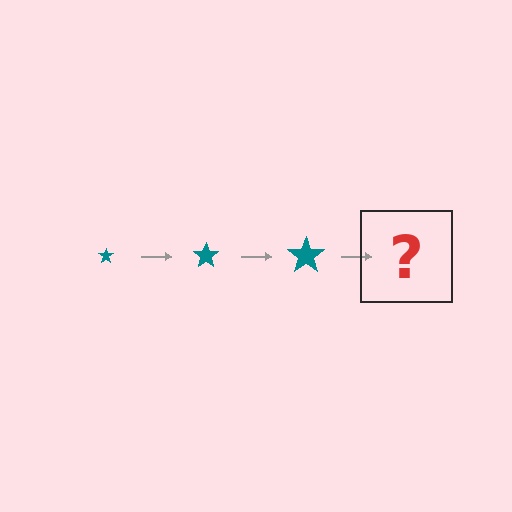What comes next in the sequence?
The next element should be a teal star, larger than the previous one.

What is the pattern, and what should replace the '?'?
The pattern is that the star gets progressively larger each step. The '?' should be a teal star, larger than the previous one.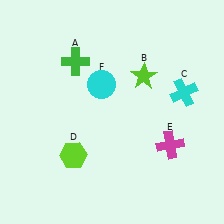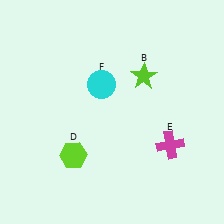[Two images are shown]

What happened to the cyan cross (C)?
The cyan cross (C) was removed in Image 2. It was in the top-right area of Image 1.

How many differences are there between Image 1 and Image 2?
There are 2 differences between the two images.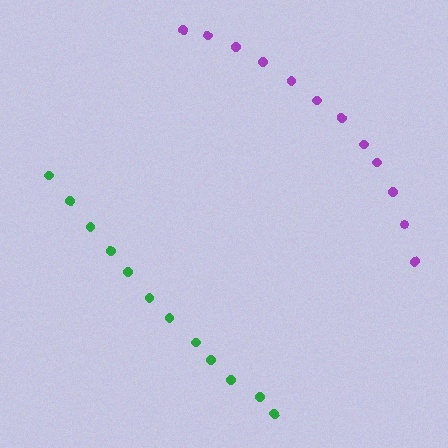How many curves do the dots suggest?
There are 2 distinct paths.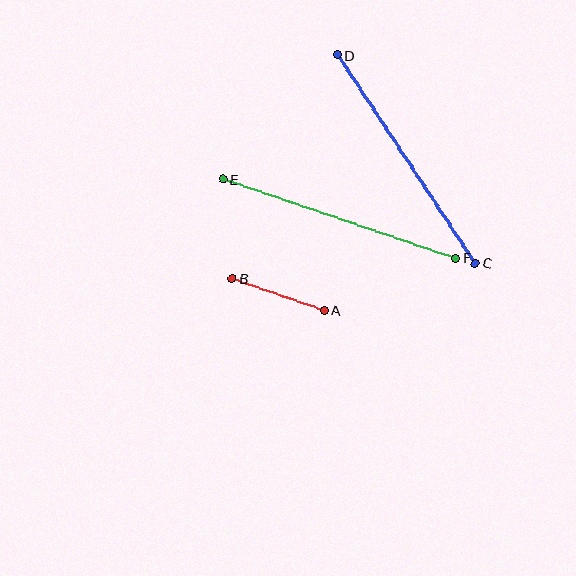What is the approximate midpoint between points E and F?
The midpoint is at approximately (339, 219) pixels.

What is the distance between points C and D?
The distance is approximately 249 pixels.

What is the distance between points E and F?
The distance is approximately 246 pixels.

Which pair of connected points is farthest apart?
Points C and D are farthest apart.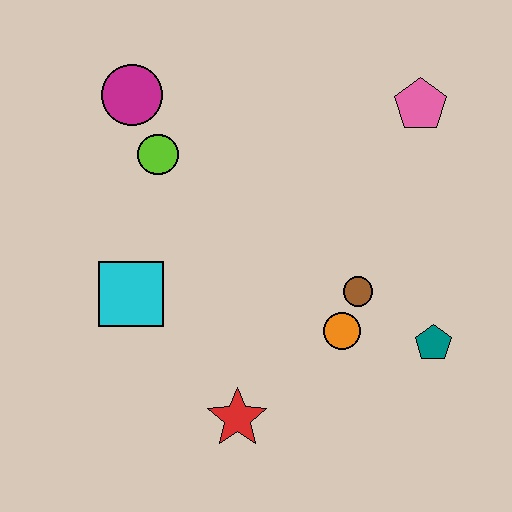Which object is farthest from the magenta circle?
The teal pentagon is farthest from the magenta circle.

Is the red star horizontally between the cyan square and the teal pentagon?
Yes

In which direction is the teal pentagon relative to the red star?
The teal pentagon is to the right of the red star.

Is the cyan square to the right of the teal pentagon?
No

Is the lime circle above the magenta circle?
No